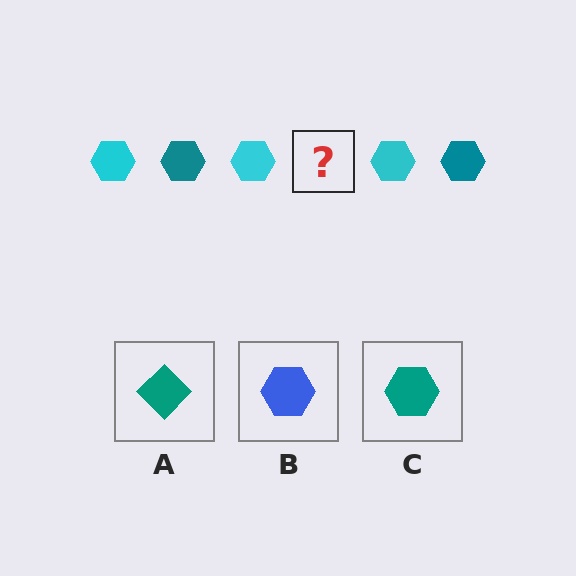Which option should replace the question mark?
Option C.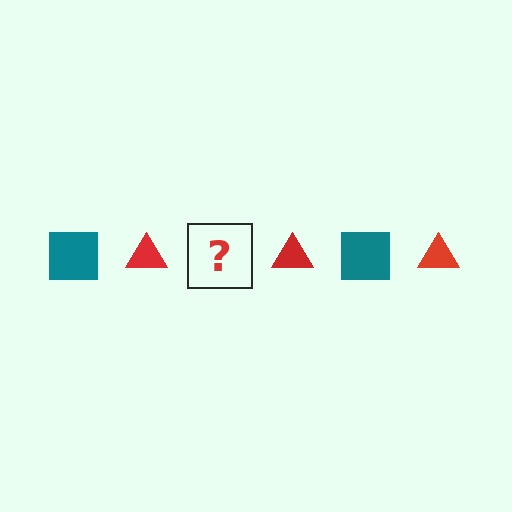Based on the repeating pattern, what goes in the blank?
The blank should be a teal square.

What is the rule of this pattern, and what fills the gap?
The rule is that the pattern alternates between teal square and red triangle. The gap should be filled with a teal square.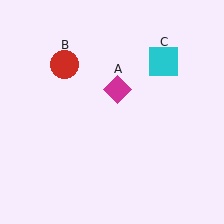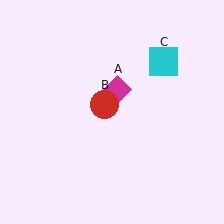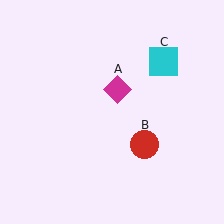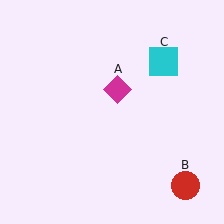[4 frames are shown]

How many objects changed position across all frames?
1 object changed position: red circle (object B).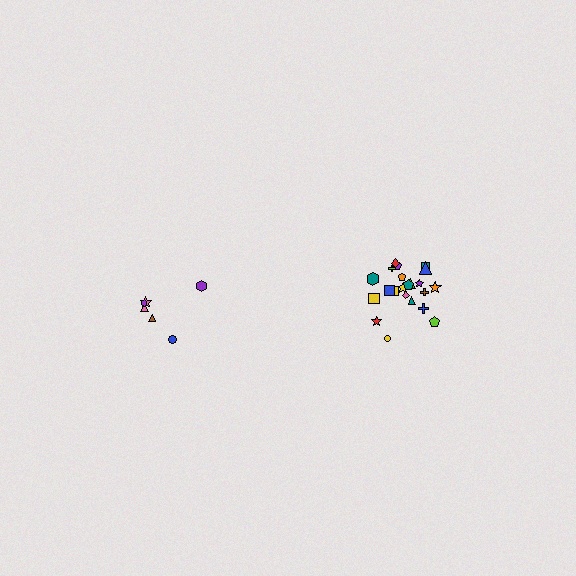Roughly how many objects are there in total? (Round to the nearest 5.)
Roughly 30 objects in total.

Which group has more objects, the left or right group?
The right group.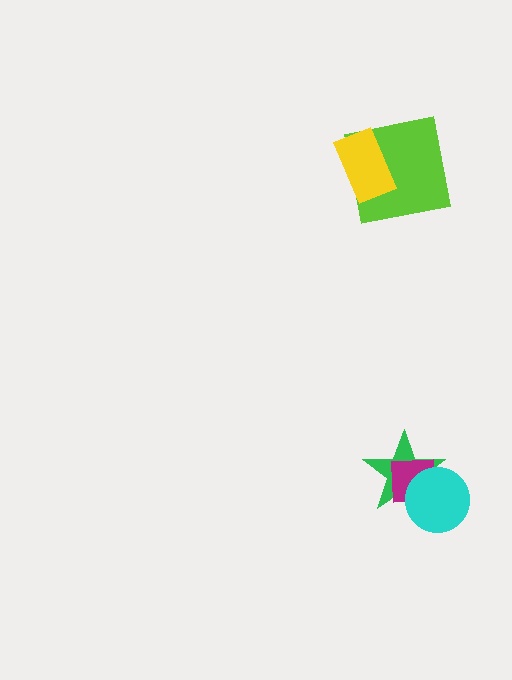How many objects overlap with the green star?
2 objects overlap with the green star.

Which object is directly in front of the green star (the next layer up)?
The magenta square is directly in front of the green star.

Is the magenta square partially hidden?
Yes, it is partially covered by another shape.